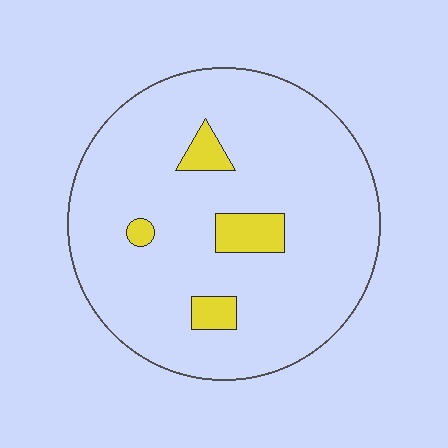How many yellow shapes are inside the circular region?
4.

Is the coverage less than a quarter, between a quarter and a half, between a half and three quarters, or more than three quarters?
Less than a quarter.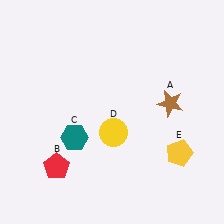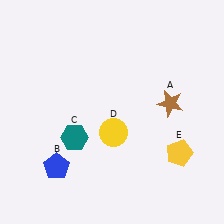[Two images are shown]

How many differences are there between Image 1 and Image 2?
There is 1 difference between the two images.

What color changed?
The pentagon (B) changed from red in Image 1 to blue in Image 2.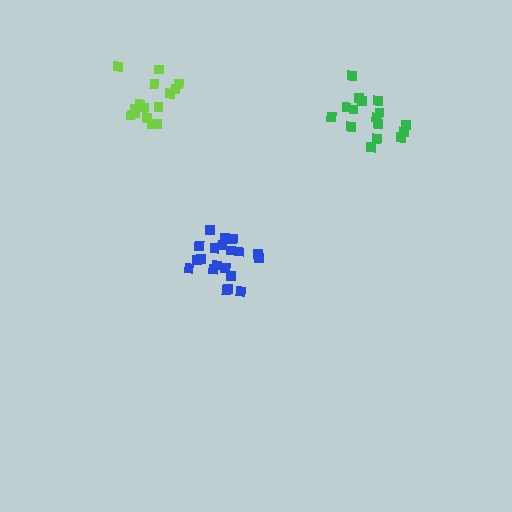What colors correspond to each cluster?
The clusters are colored: blue, green, lime.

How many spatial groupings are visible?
There are 3 spatial groupings.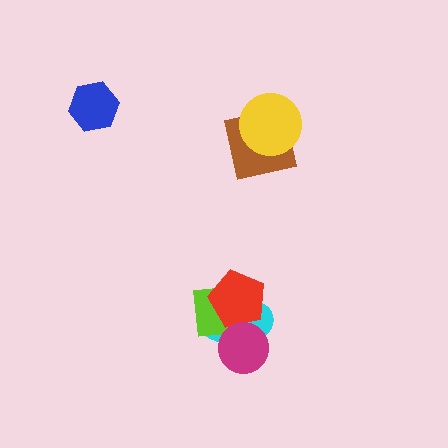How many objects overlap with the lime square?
3 objects overlap with the lime square.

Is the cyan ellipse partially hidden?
Yes, it is partially covered by another shape.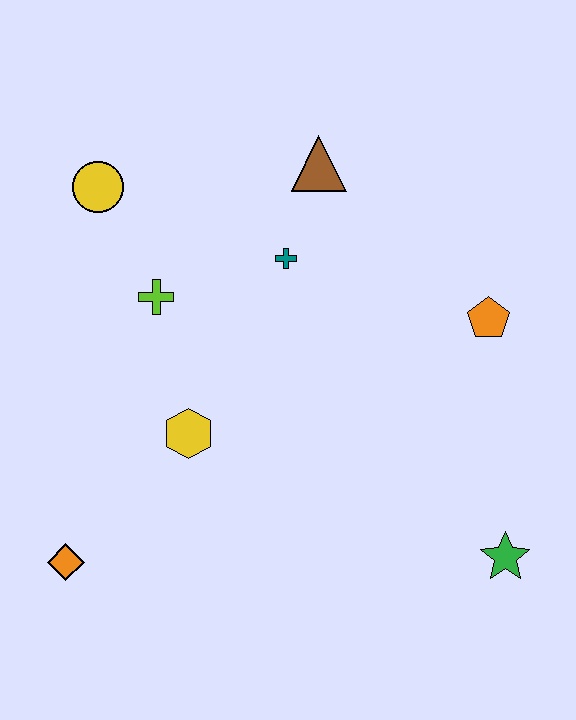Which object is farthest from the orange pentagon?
The orange diamond is farthest from the orange pentagon.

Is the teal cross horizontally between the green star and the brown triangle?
No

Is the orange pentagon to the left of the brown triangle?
No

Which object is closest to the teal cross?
The brown triangle is closest to the teal cross.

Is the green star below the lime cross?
Yes